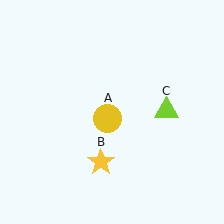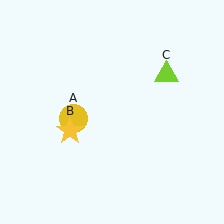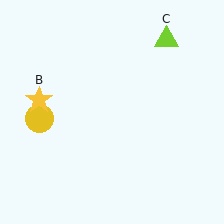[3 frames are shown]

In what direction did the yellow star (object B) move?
The yellow star (object B) moved up and to the left.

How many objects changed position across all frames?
3 objects changed position: yellow circle (object A), yellow star (object B), lime triangle (object C).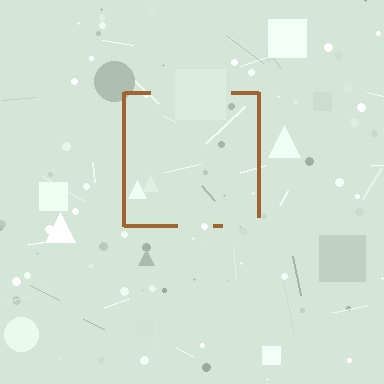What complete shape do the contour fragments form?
The contour fragments form a square.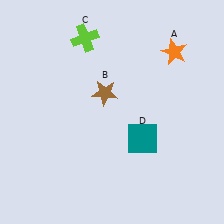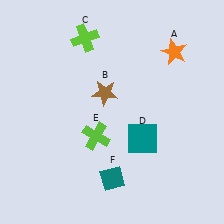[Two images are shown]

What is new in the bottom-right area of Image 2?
A teal diamond (F) was added in the bottom-right area of Image 2.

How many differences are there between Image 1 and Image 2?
There are 2 differences between the two images.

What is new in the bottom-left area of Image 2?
A lime cross (E) was added in the bottom-left area of Image 2.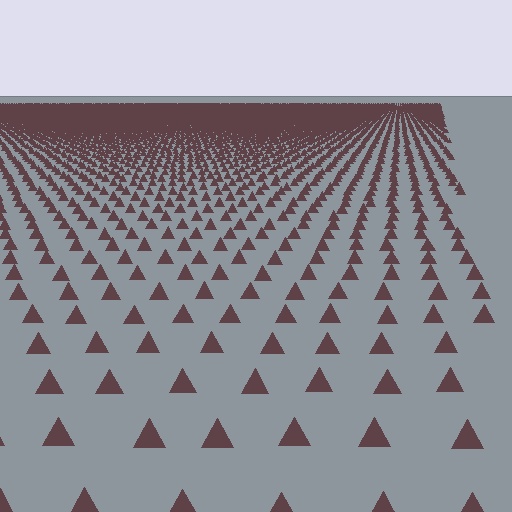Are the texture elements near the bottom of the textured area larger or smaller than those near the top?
Larger. Near the bottom, elements are closer to the viewer and appear at a bigger on-screen size.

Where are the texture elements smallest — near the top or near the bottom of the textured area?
Near the top.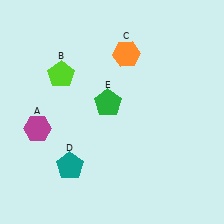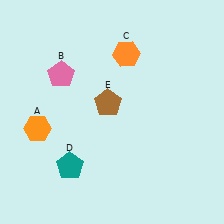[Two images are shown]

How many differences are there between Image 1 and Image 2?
There are 3 differences between the two images.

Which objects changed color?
A changed from magenta to orange. B changed from lime to pink. E changed from green to brown.